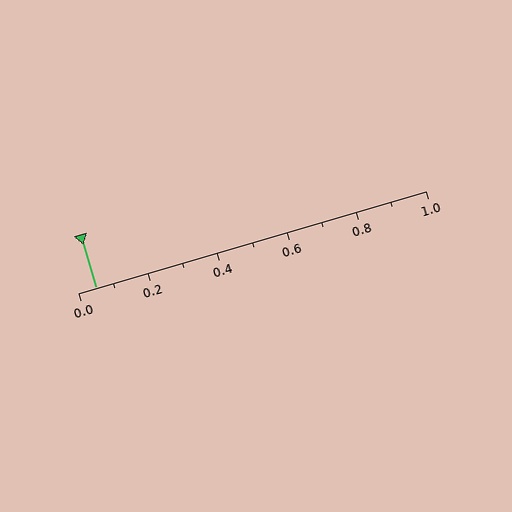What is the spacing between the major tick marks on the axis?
The major ticks are spaced 0.2 apart.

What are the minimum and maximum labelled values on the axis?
The axis runs from 0.0 to 1.0.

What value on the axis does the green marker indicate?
The marker indicates approximately 0.05.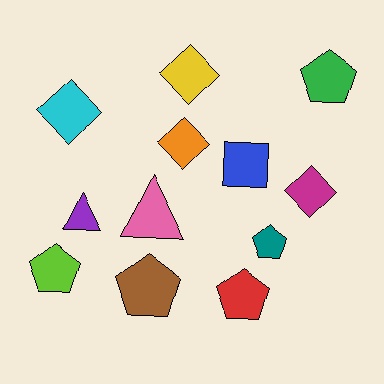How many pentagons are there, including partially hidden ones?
There are 5 pentagons.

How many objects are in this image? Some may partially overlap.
There are 12 objects.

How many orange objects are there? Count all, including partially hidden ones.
There is 1 orange object.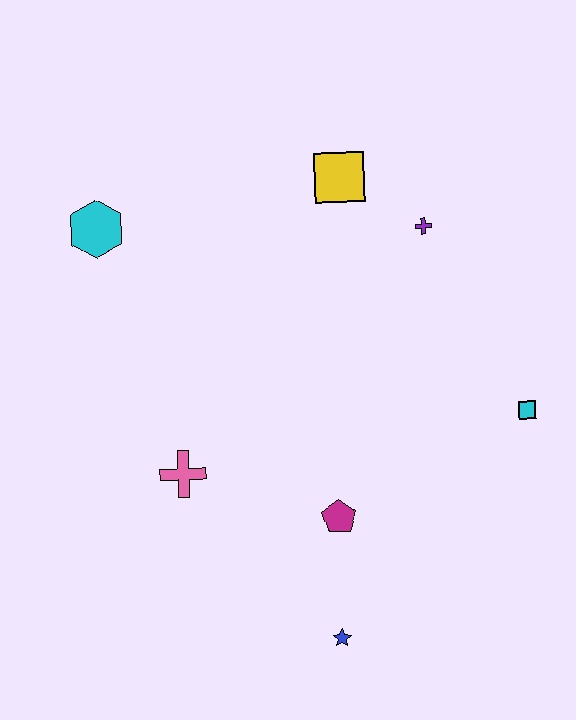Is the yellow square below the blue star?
No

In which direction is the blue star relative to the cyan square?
The blue star is below the cyan square.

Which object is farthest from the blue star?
The cyan hexagon is farthest from the blue star.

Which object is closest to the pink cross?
The magenta pentagon is closest to the pink cross.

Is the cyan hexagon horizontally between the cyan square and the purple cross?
No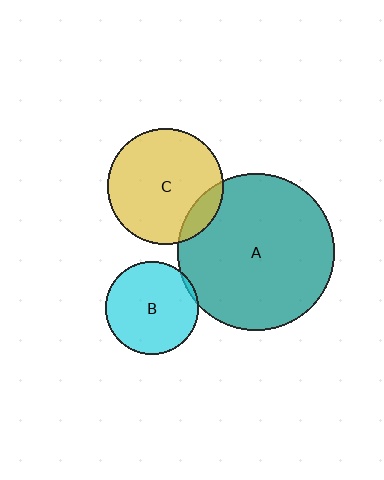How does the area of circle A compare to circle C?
Approximately 1.8 times.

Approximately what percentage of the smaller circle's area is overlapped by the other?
Approximately 5%.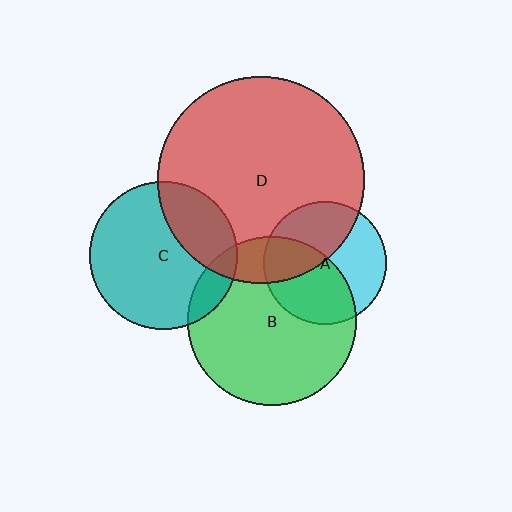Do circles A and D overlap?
Yes.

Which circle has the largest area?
Circle D (red).